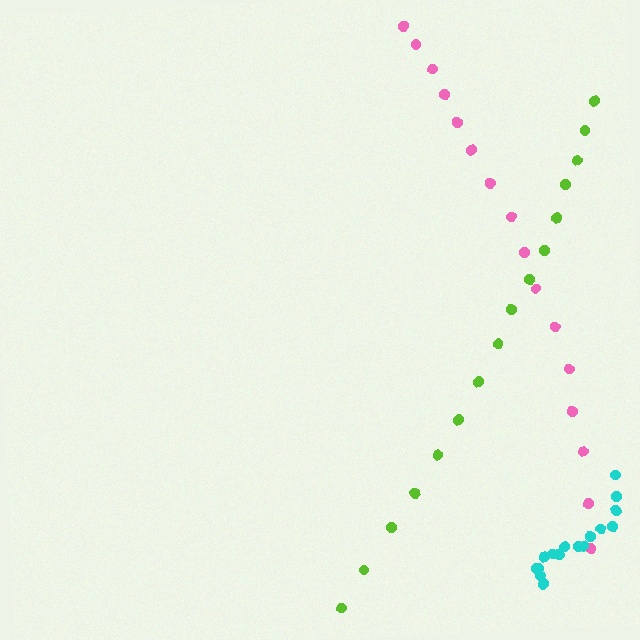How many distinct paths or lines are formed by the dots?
There are 3 distinct paths.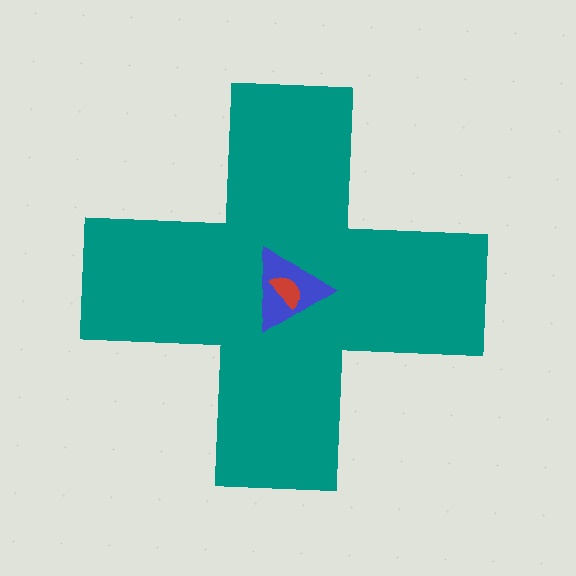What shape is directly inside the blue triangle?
The red semicircle.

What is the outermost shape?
The teal cross.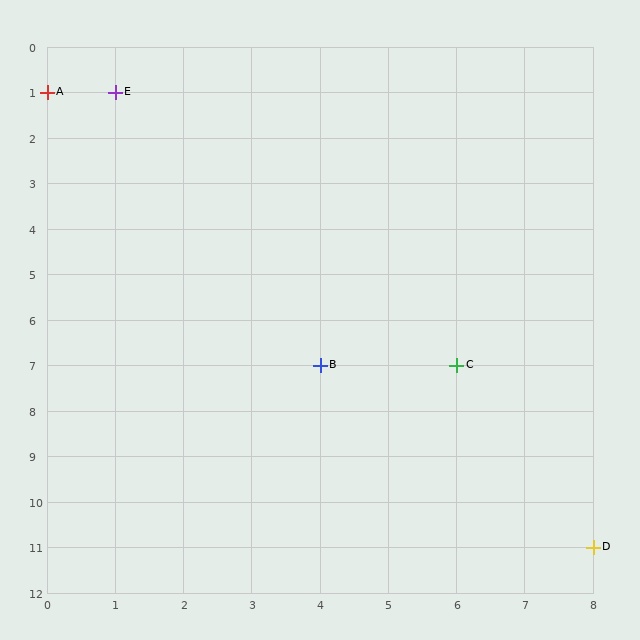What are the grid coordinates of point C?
Point C is at grid coordinates (6, 7).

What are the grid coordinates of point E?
Point E is at grid coordinates (1, 1).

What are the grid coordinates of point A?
Point A is at grid coordinates (0, 1).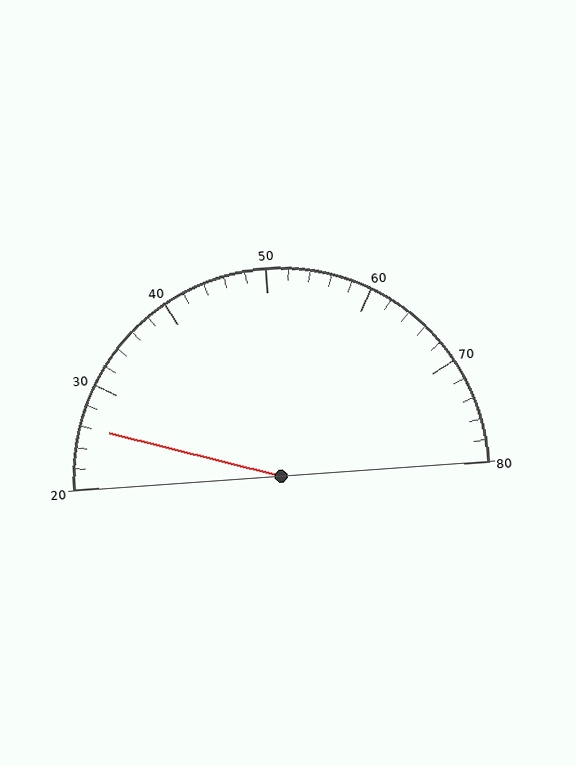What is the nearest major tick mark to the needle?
The nearest major tick mark is 30.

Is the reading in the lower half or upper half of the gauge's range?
The reading is in the lower half of the range (20 to 80).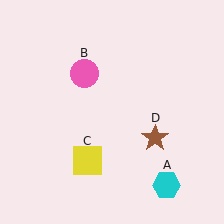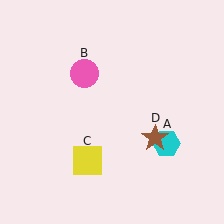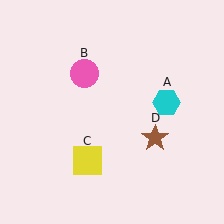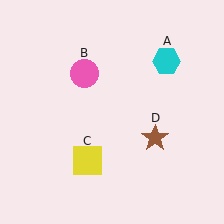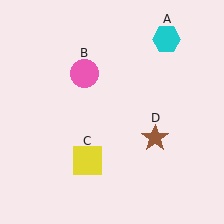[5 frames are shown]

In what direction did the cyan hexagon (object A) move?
The cyan hexagon (object A) moved up.